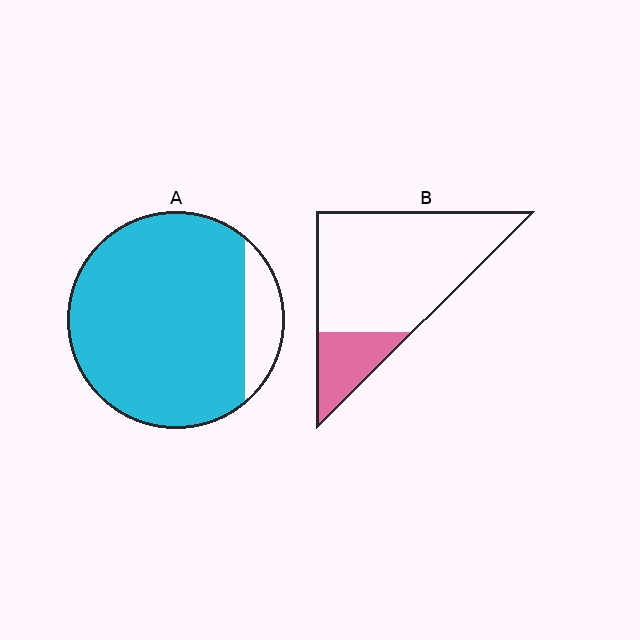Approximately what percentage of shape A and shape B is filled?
A is approximately 85% and B is approximately 20%.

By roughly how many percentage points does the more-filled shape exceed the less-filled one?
By roughly 70 percentage points (A over B).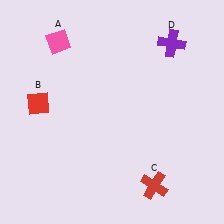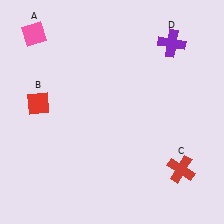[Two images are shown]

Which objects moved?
The objects that moved are: the pink diamond (A), the red cross (C).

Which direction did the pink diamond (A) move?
The pink diamond (A) moved left.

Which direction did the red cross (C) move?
The red cross (C) moved right.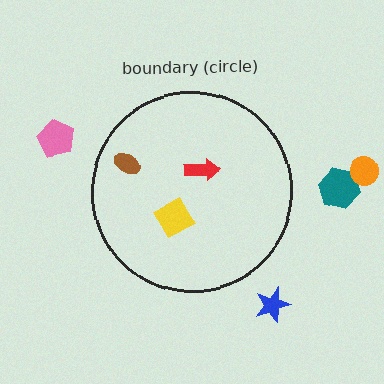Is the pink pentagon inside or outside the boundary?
Outside.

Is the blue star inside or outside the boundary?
Outside.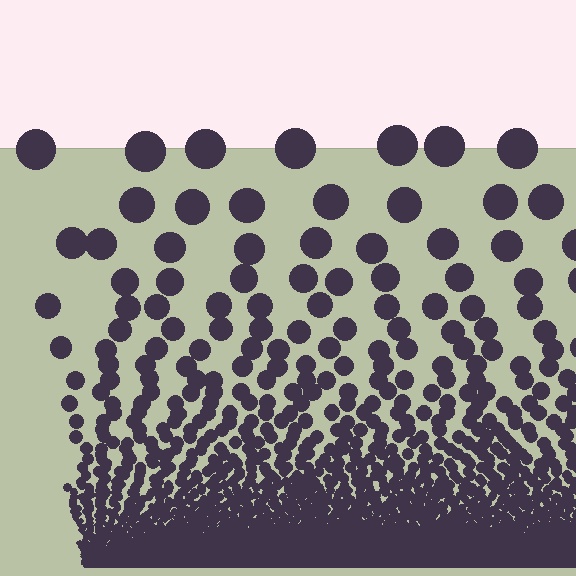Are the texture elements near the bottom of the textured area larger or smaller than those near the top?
Smaller. The gradient is inverted — elements near the bottom are smaller and denser.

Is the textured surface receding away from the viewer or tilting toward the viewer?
The surface appears to tilt toward the viewer. Texture elements get larger and sparser toward the top.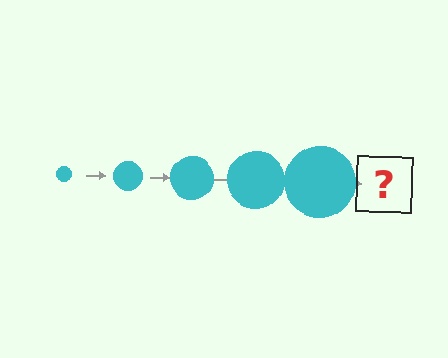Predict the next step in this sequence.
The next step is a cyan circle, larger than the previous one.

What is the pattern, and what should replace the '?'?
The pattern is that the circle gets progressively larger each step. The '?' should be a cyan circle, larger than the previous one.